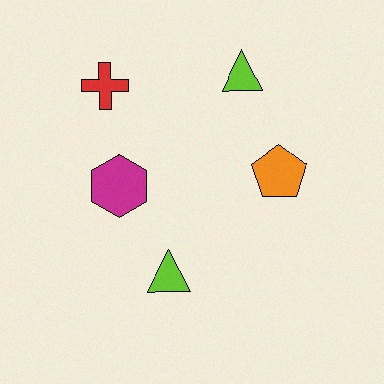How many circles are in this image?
There are no circles.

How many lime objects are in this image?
There are 2 lime objects.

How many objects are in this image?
There are 5 objects.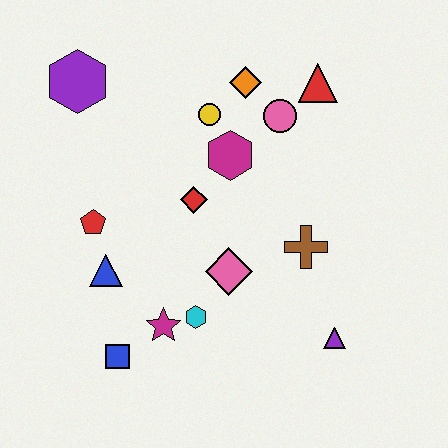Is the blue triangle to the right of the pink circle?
No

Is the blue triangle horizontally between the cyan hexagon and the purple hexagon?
Yes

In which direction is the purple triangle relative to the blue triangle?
The purple triangle is to the right of the blue triangle.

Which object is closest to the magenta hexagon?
The yellow circle is closest to the magenta hexagon.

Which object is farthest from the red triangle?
The blue square is farthest from the red triangle.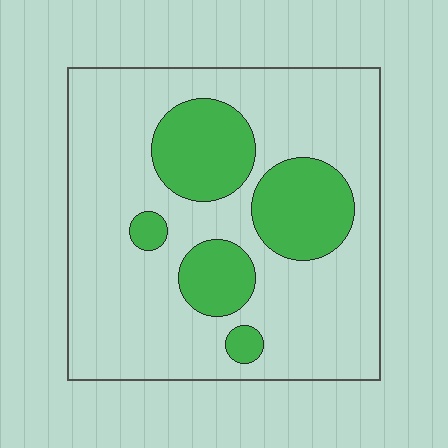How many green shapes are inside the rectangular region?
5.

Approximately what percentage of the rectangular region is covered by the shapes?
Approximately 25%.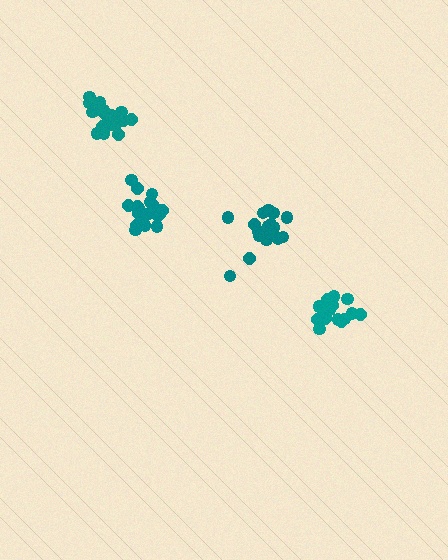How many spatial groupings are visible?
There are 4 spatial groupings.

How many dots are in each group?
Group 1: 19 dots, Group 2: 18 dots, Group 3: 20 dots, Group 4: 18 dots (75 total).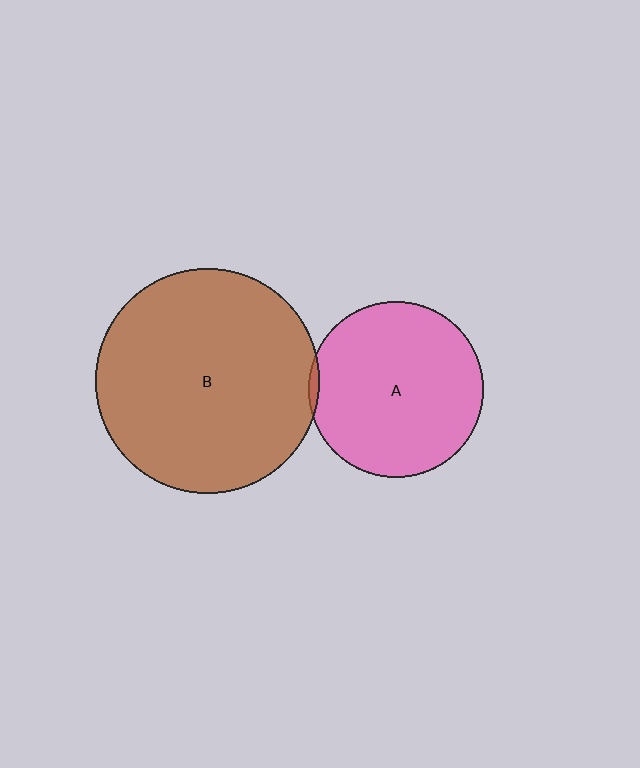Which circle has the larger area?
Circle B (brown).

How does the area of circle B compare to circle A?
Approximately 1.6 times.